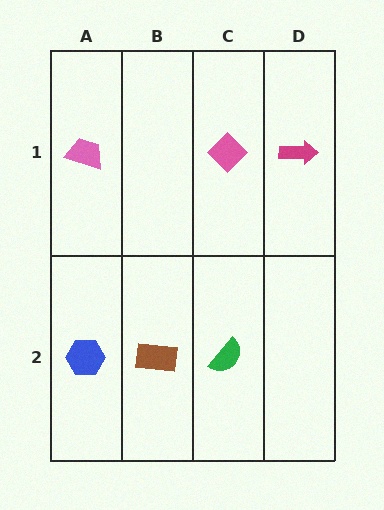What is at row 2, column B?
A brown rectangle.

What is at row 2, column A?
A blue hexagon.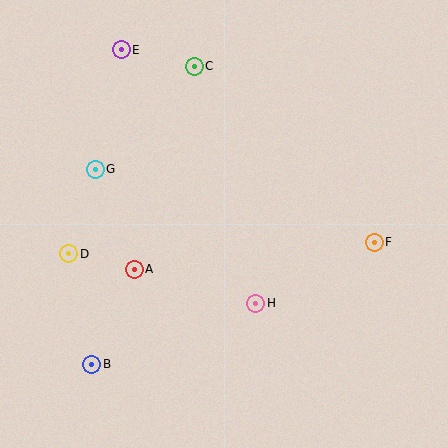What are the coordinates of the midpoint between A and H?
The midpoint between A and H is at (195, 286).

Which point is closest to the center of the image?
Point H at (256, 303) is closest to the center.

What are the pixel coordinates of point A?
Point A is at (134, 269).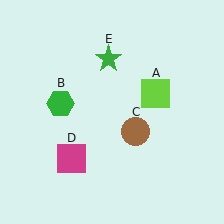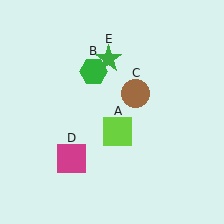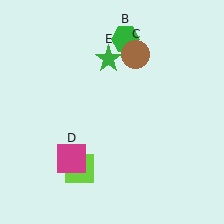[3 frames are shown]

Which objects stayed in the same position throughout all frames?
Magenta square (object D) and green star (object E) remained stationary.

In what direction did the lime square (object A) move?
The lime square (object A) moved down and to the left.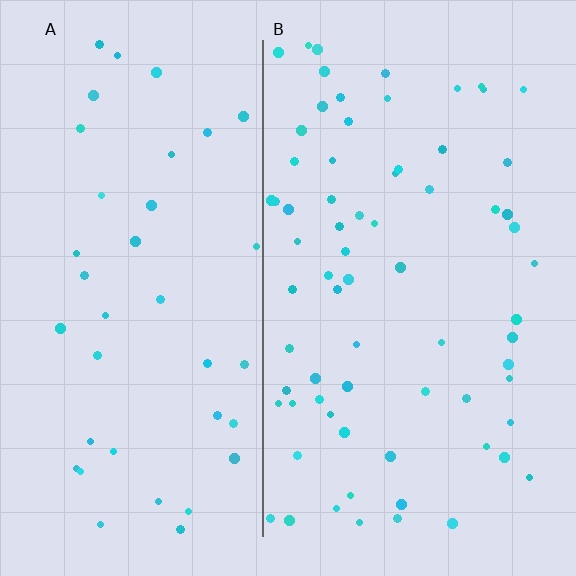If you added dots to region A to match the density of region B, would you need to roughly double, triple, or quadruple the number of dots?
Approximately double.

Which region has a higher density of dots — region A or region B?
B (the right).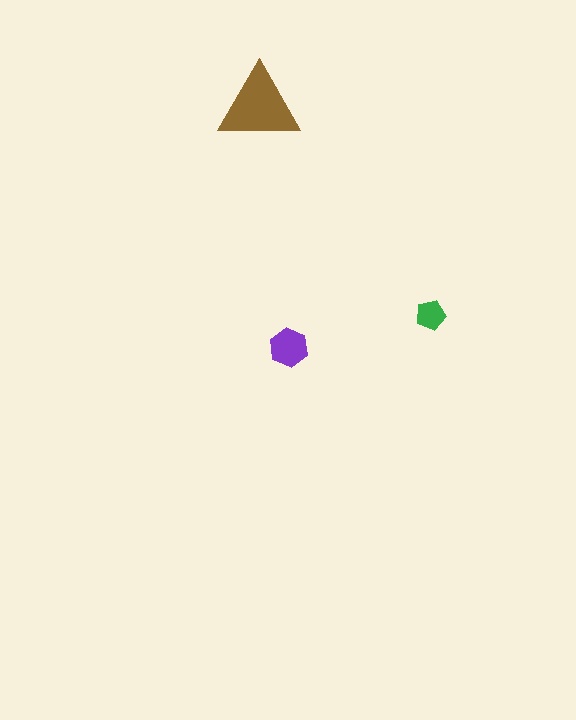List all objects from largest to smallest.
The brown triangle, the purple hexagon, the green pentagon.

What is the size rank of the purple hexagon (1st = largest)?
2nd.